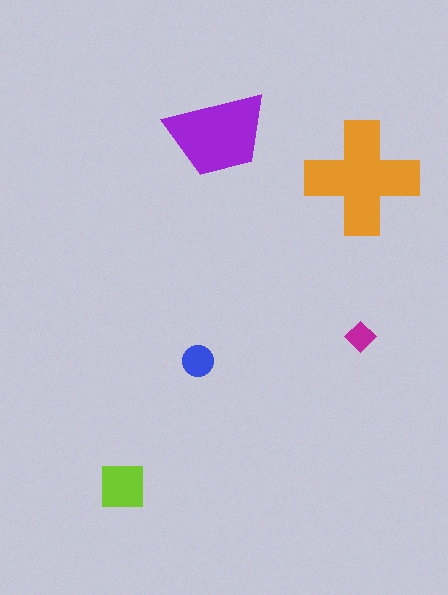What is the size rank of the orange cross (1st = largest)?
1st.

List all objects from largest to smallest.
The orange cross, the purple trapezoid, the lime square, the blue circle, the magenta diamond.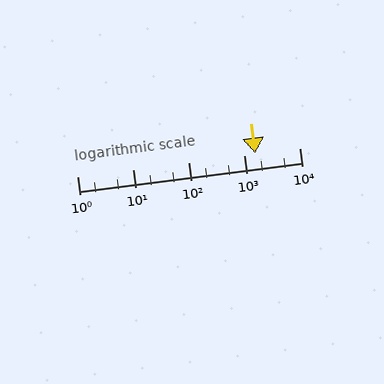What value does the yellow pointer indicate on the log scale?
The pointer indicates approximately 1600.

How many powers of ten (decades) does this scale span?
The scale spans 4 decades, from 1 to 10000.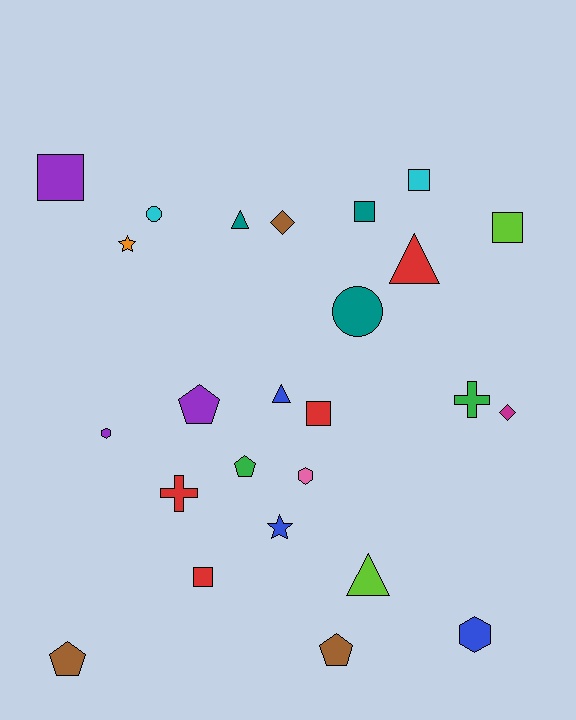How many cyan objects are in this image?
There are 2 cyan objects.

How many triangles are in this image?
There are 4 triangles.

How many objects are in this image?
There are 25 objects.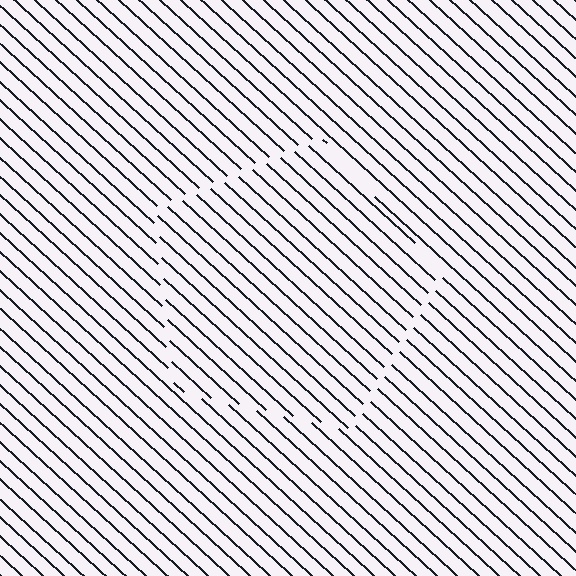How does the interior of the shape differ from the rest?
The interior of the shape contains the same grating, shifted by half a period — the contour is defined by the phase discontinuity where line-ends from the inner and outer gratings abut.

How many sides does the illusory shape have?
5 sides — the line-ends trace a pentagon.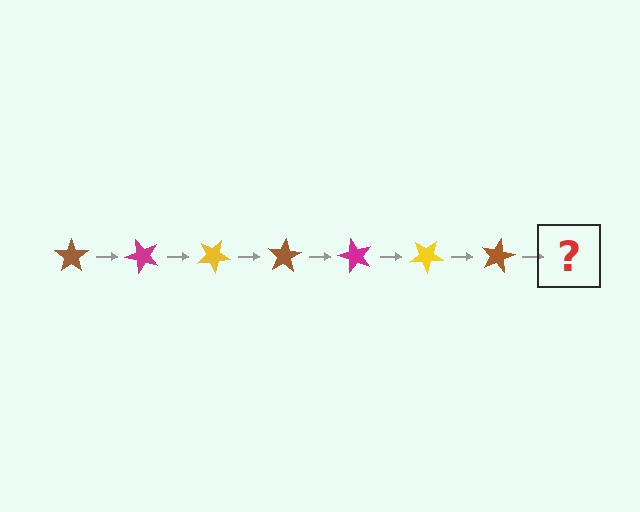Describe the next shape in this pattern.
It should be a magenta star, rotated 350 degrees from the start.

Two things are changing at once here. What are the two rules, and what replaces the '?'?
The two rules are that it rotates 50 degrees each step and the color cycles through brown, magenta, and yellow. The '?' should be a magenta star, rotated 350 degrees from the start.